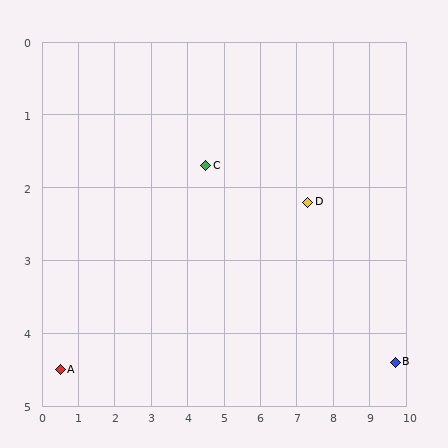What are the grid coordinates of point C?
Point C is at approximately (4.5, 1.7).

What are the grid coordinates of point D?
Point D is at approximately (7.3, 2.2).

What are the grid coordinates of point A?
Point A is at approximately (0.5, 4.5).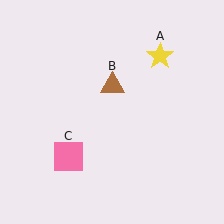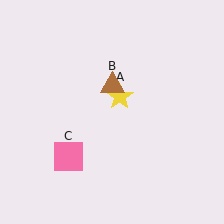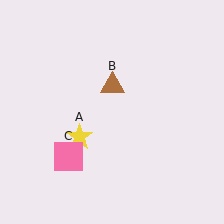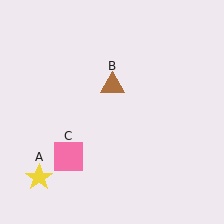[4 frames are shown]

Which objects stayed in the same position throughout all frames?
Brown triangle (object B) and pink square (object C) remained stationary.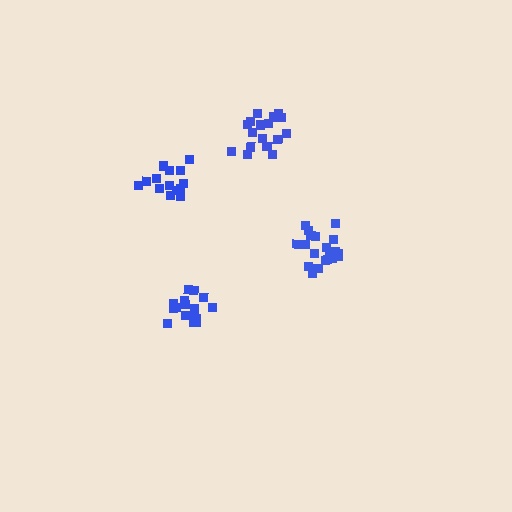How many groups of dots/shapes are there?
There are 4 groups.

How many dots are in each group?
Group 1: 20 dots, Group 2: 15 dots, Group 3: 16 dots, Group 4: 17 dots (68 total).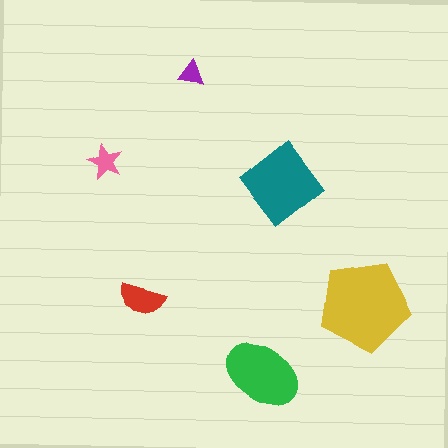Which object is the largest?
The yellow pentagon.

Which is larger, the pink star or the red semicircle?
The red semicircle.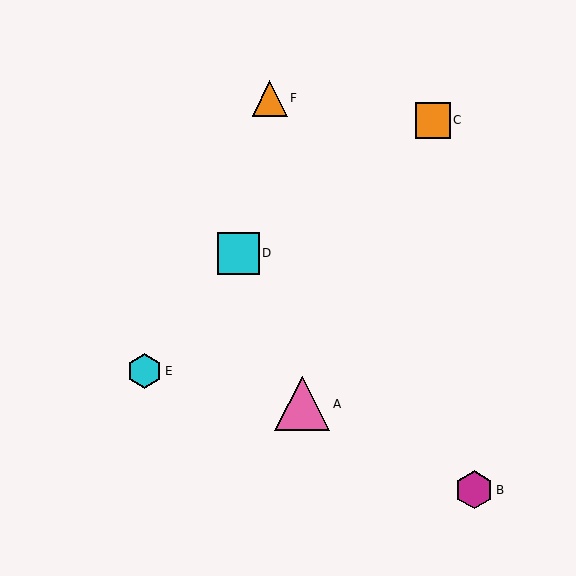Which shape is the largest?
The pink triangle (labeled A) is the largest.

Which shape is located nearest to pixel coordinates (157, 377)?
The cyan hexagon (labeled E) at (145, 371) is nearest to that location.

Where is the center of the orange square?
The center of the orange square is at (433, 121).